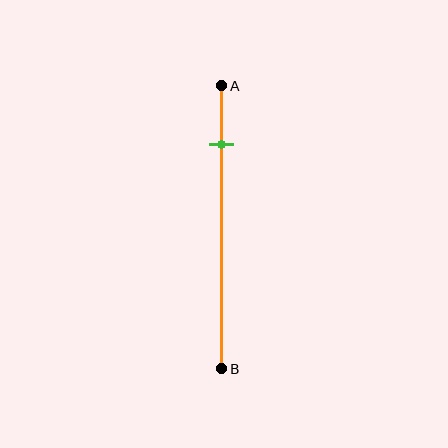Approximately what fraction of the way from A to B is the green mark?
The green mark is approximately 20% of the way from A to B.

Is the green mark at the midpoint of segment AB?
No, the mark is at about 20% from A, not at the 50% midpoint.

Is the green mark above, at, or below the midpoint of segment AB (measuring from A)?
The green mark is above the midpoint of segment AB.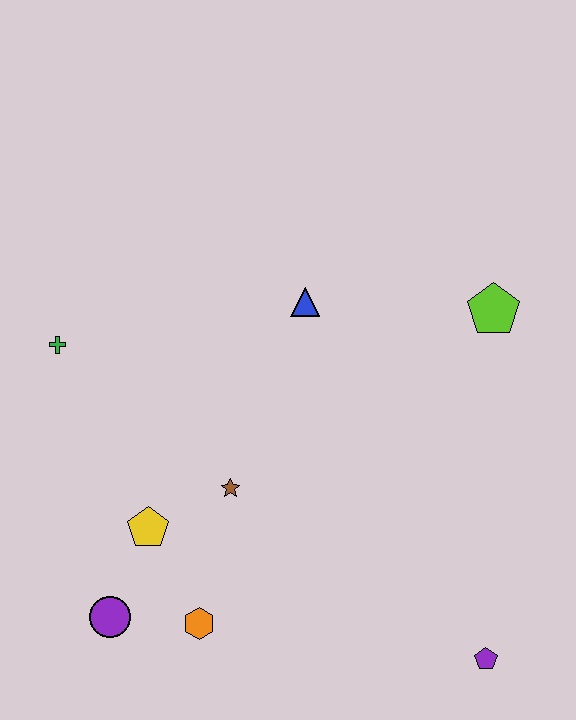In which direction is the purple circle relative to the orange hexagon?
The purple circle is to the left of the orange hexagon.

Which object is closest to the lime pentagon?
The blue triangle is closest to the lime pentagon.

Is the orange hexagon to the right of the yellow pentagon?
Yes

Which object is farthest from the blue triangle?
The purple pentagon is farthest from the blue triangle.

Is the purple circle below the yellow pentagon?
Yes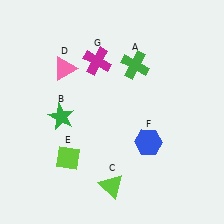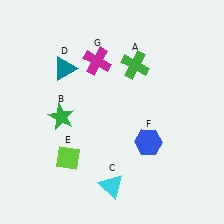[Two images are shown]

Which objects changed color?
C changed from lime to cyan. D changed from pink to teal.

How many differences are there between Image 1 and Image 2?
There are 2 differences between the two images.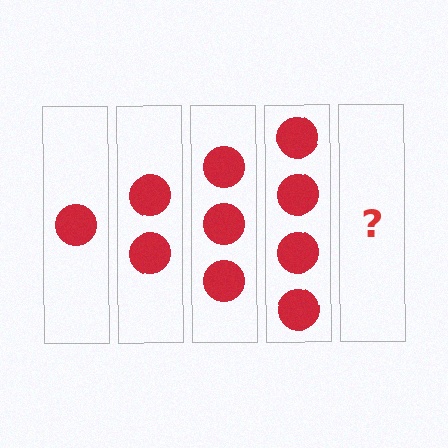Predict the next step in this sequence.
The next step is 5 circles.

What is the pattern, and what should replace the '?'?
The pattern is that each step adds one more circle. The '?' should be 5 circles.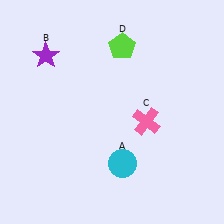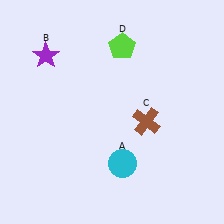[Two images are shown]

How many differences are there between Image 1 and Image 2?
There is 1 difference between the two images.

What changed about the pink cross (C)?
In Image 1, C is pink. In Image 2, it changed to brown.